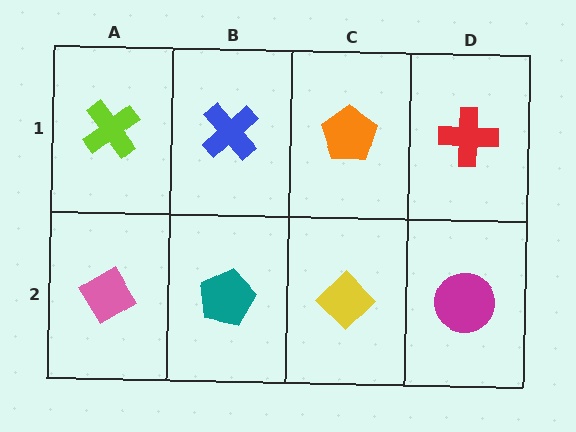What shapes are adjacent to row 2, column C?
An orange pentagon (row 1, column C), a teal pentagon (row 2, column B), a magenta circle (row 2, column D).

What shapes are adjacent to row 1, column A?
A pink diamond (row 2, column A), a blue cross (row 1, column B).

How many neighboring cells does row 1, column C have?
3.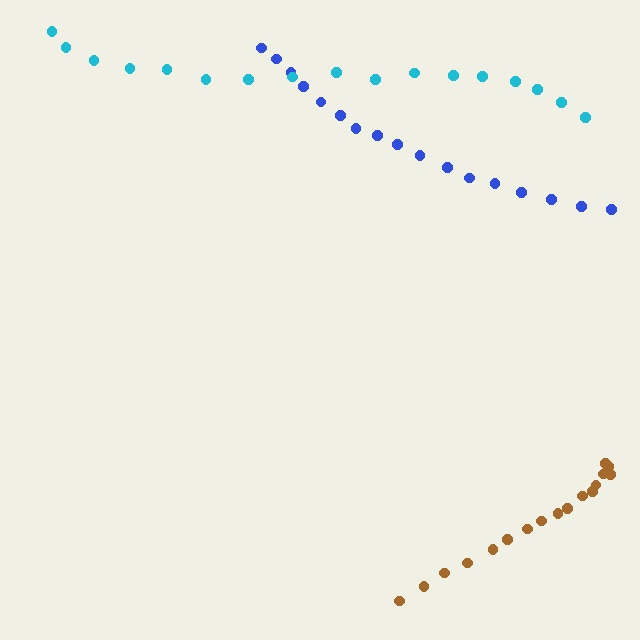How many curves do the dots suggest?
There are 3 distinct paths.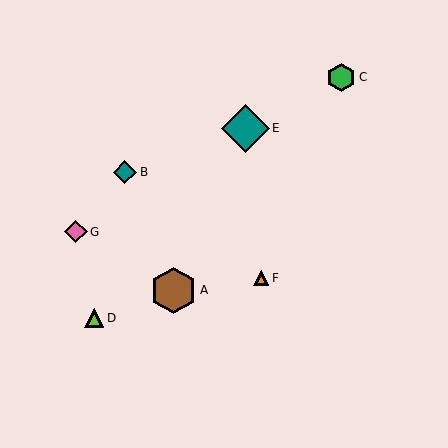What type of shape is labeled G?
Shape G is a pink diamond.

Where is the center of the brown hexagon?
The center of the brown hexagon is at (174, 290).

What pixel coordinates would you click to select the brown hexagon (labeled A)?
Click at (174, 290) to select the brown hexagon A.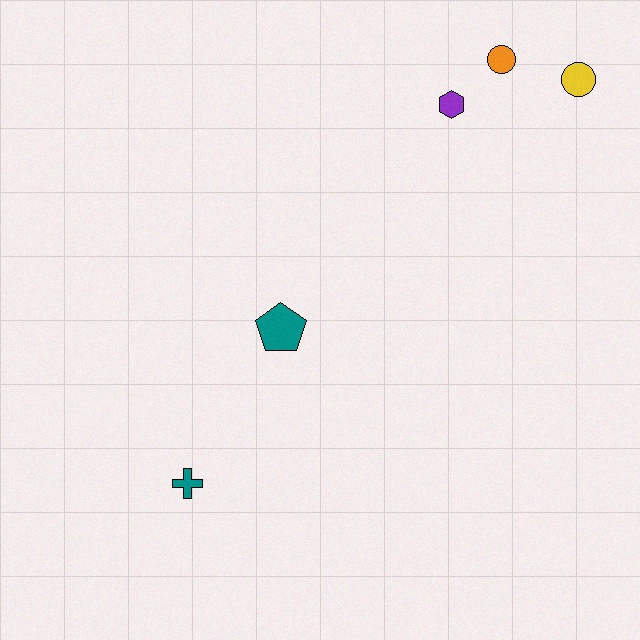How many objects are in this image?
There are 5 objects.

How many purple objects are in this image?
There is 1 purple object.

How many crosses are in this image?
There is 1 cross.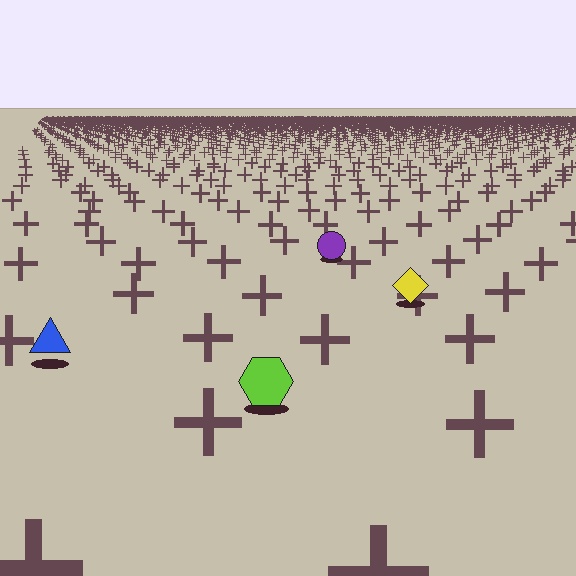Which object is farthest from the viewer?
The purple circle is farthest from the viewer. It appears smaller and the ground texture around it is denser.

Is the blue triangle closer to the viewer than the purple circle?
Yes. The blue triangle is closer — you can tell from the texture gradient: the ground texture is coarser near it.